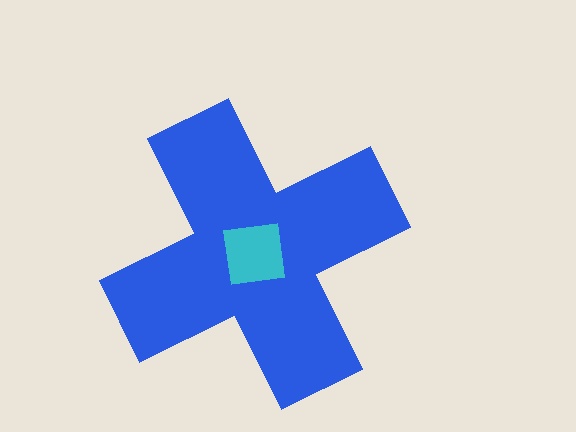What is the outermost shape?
The blue cross.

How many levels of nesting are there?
2.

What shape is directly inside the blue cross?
The cyan square.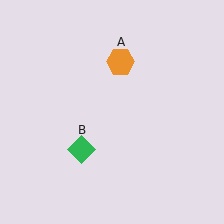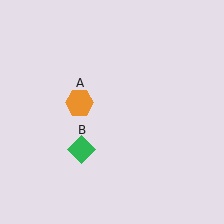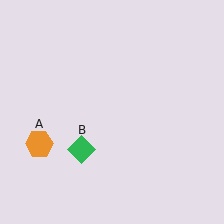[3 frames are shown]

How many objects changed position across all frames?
1 object changed position: orange hexagon (object A).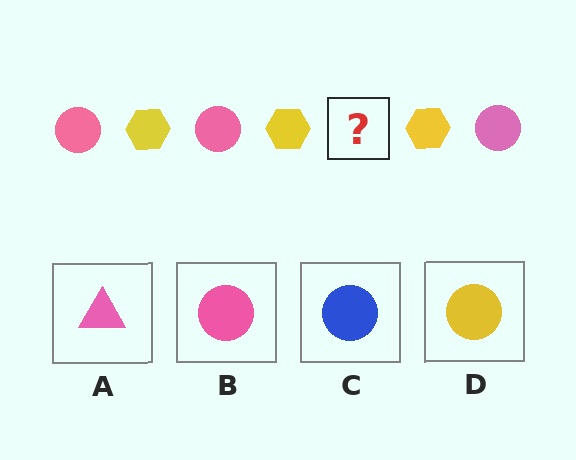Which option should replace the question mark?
Option B.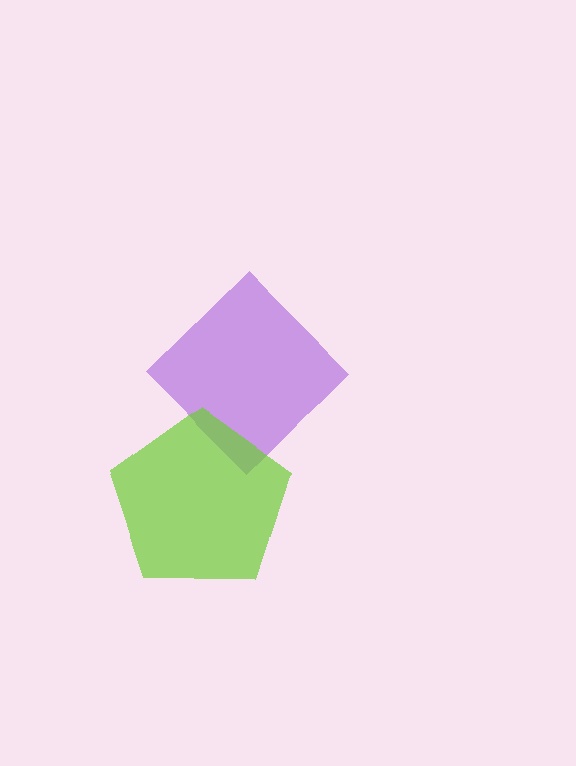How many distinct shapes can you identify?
There are 2 distinct shapes: a purple diamond, a lime pentagon.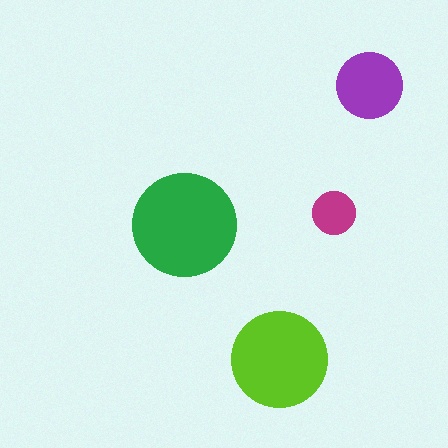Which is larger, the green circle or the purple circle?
The green one.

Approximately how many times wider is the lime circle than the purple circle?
About 1.5 times wider.